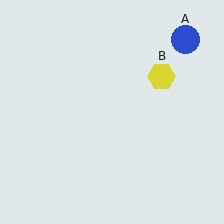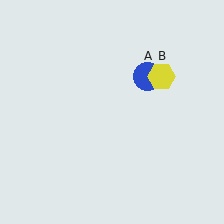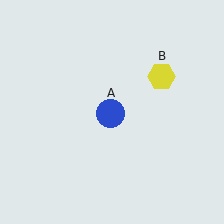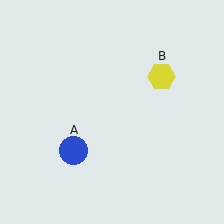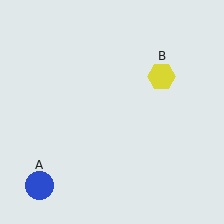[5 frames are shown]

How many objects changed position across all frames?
1 object changed position: blue circle (object A).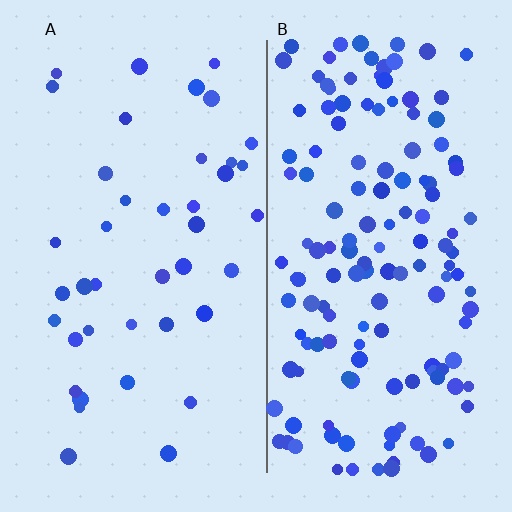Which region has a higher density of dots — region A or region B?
B (the right).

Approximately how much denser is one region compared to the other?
Approximately 3.4× — region B over region A.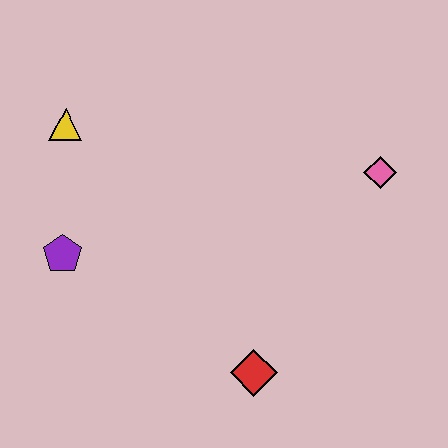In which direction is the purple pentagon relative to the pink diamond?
The purple pentagon is to the left of the pink diamond.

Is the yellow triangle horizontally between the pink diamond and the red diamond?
No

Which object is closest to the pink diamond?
The red diamond is closest to the pink diamond.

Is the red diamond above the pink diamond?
No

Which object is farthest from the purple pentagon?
The pink diamond is farthest from the purple pentagon.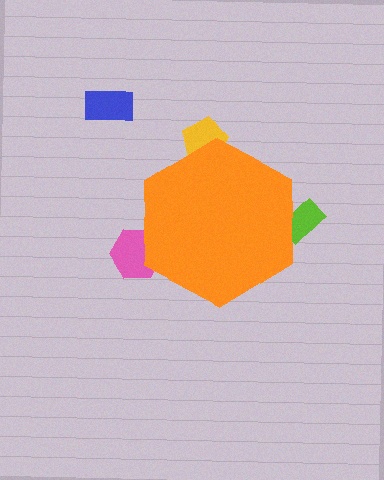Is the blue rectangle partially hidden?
No, the blue rectangle is fully visible.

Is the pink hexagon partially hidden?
Yes, the pink hexagon is partially hidden behind the orange hexagon.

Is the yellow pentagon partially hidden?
Yes, the yellow pentagon is partially hidden behind the orange hexagon.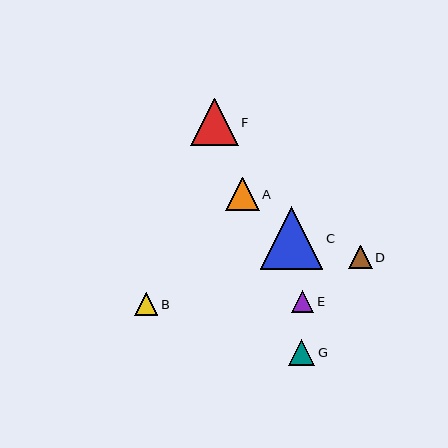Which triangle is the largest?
Triangle C is the largest with a size of approximately 62 pixels.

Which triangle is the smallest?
Triangle E is the smallest with a size of approximately 22 pixels.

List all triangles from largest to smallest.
From largest to smallest: C, F, A, G, D, B, E.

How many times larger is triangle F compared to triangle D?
Triangle F is approximately 2.0 times the size of triangle D.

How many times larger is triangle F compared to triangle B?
Triangle F is approximately 2.0 times the size of triangle B.